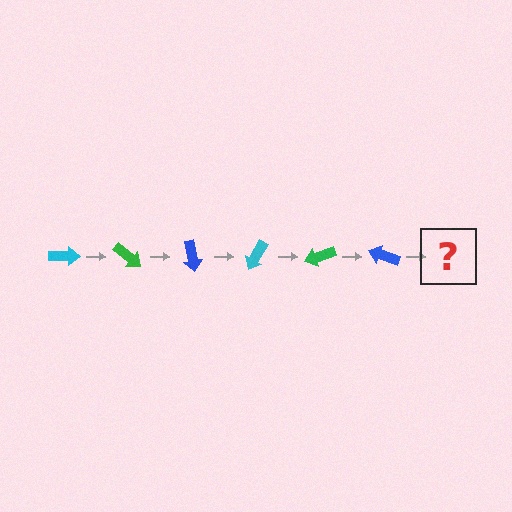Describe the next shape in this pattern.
It should be a cyan arrow, rotated 240 degrees from the start.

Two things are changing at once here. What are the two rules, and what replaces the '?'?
The two rules are that it rotates 40 degrees each step and the color cycles through cyan, green, and blue. The '?' should be a cyan arrow, rotated 240 degrees from the start.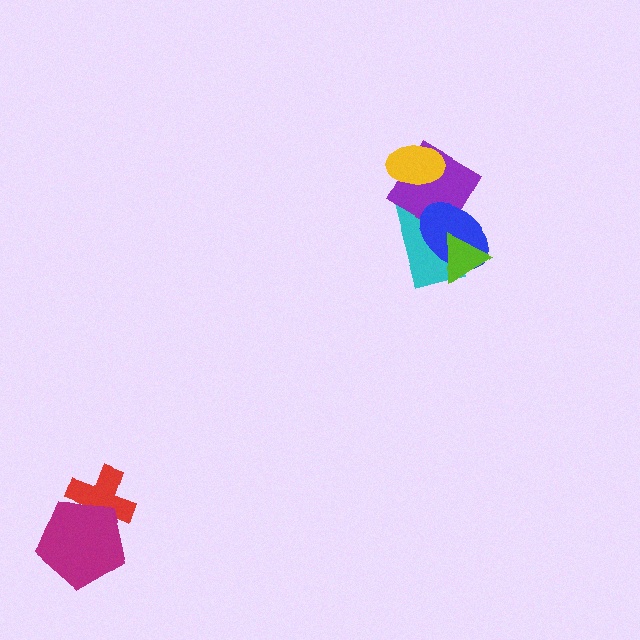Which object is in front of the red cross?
The magenta pentagon is in front of the red cross.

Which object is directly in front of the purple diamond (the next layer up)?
The blue ellipse is directly in front of the purple diamond.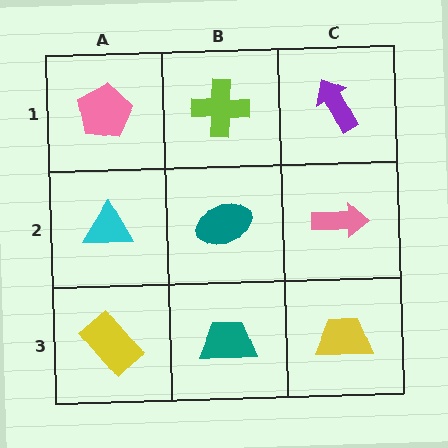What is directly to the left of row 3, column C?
A teal trapezoid.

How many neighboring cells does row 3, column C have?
2.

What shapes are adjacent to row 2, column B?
A lime cross (row 1, column B), a teal trapezoid (row 3, column B), a cyan triangle (row 2, column A), a pink arrow (row 2, column C).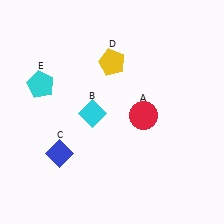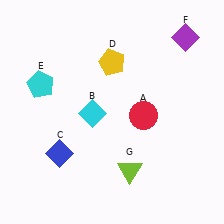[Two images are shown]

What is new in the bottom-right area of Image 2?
A lime triangle (G) was added in the bottom-right area of Image 2.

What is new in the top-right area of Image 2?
A purple diamond (F) was added in the top-right area of Image 2.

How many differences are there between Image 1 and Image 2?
There are 2 differences between the two images.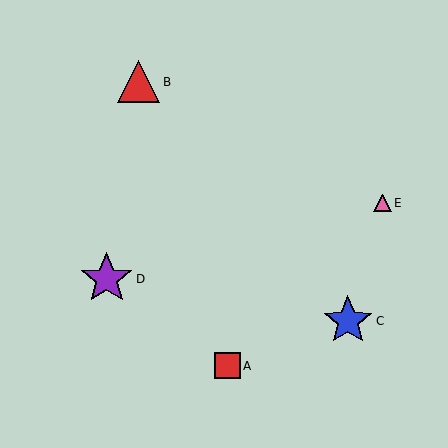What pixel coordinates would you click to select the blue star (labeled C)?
Click at (348, 321) to select the blue star C.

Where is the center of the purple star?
The center of the purple star is at (107, 279).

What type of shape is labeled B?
Shape B is a red triangle.